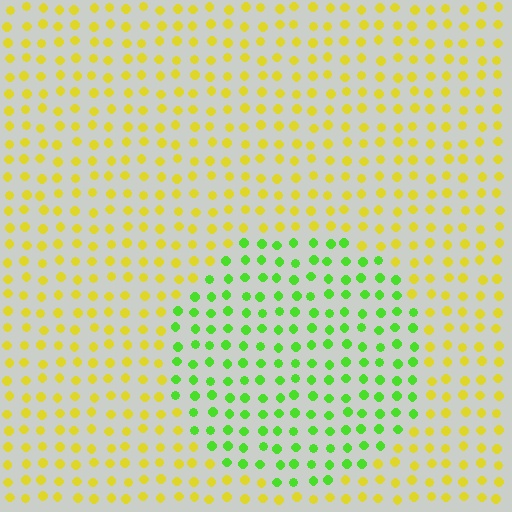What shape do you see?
I see a circle.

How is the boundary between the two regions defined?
The boundary is defined purely by a slight shift in hue (about 52 degrees). Spacing, size, and orientation are identical on both sides.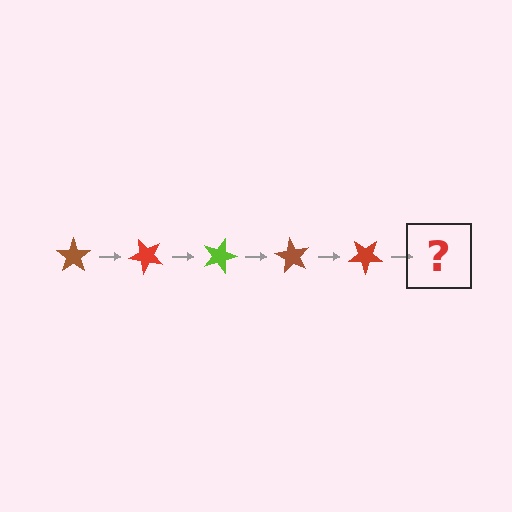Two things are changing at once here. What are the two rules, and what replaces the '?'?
The two rules are that it rotates 45 degrees each step and the color cycles through brown, red, and lime. The '?' should be a lime star, rotated 225 degrees from the start.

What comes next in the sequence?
The next element should be a lime star, rotated 225 degrees from the start.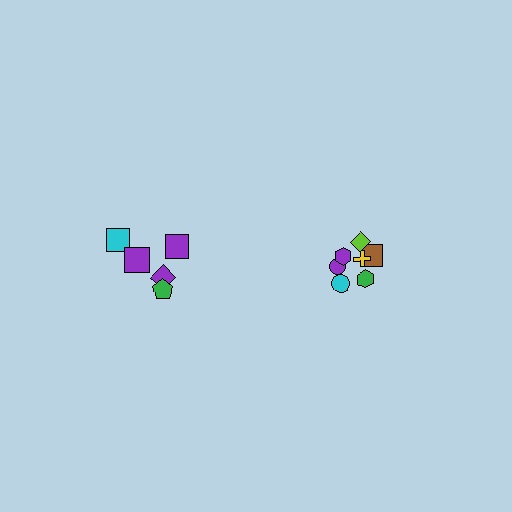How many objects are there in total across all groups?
There are 12 objects.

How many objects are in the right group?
There are 7 objects.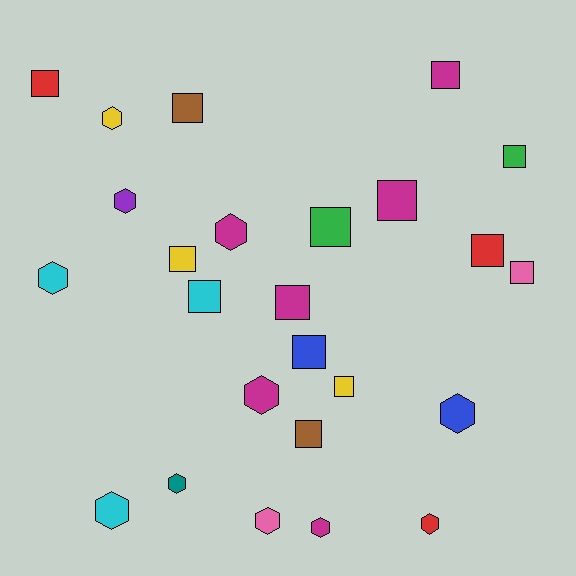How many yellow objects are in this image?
There are 3 yellow objects.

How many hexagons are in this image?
There are 11 hexagons.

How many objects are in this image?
There are 25 objects.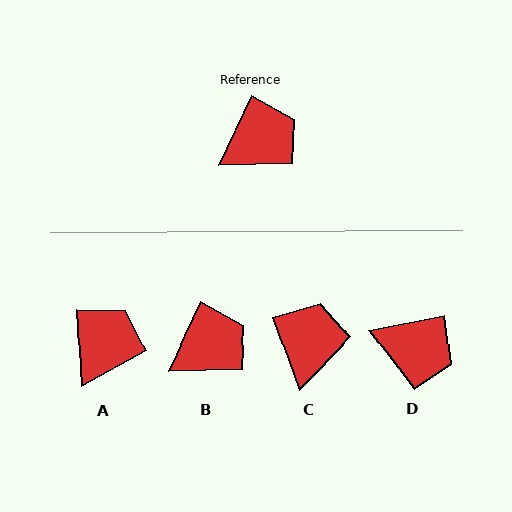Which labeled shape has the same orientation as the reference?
B.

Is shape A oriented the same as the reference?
No, it is off by about 28 degrees.